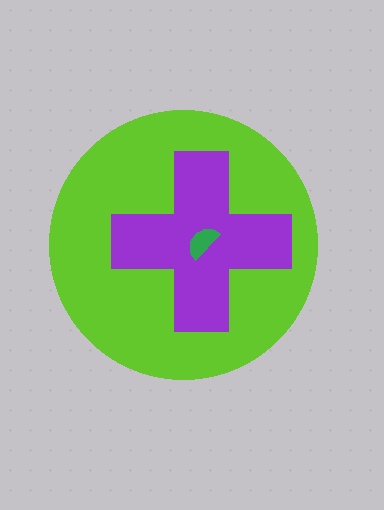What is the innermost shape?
The green semicircle.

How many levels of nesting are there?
3.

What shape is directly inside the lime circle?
The purple cross.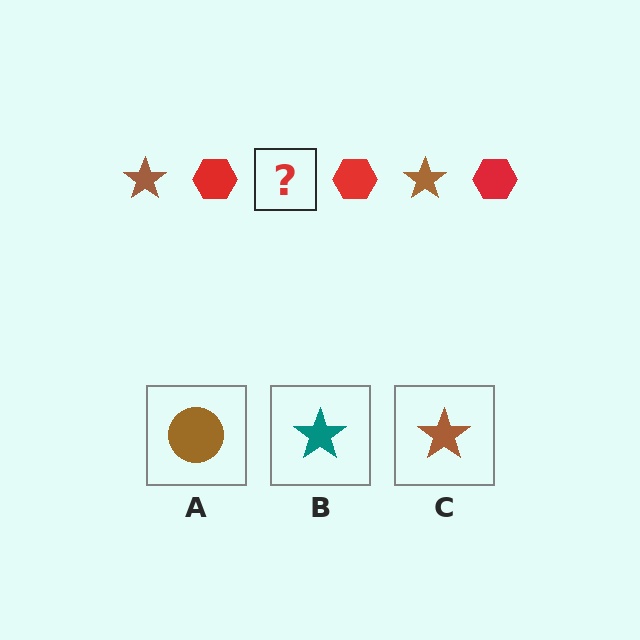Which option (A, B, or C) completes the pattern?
C.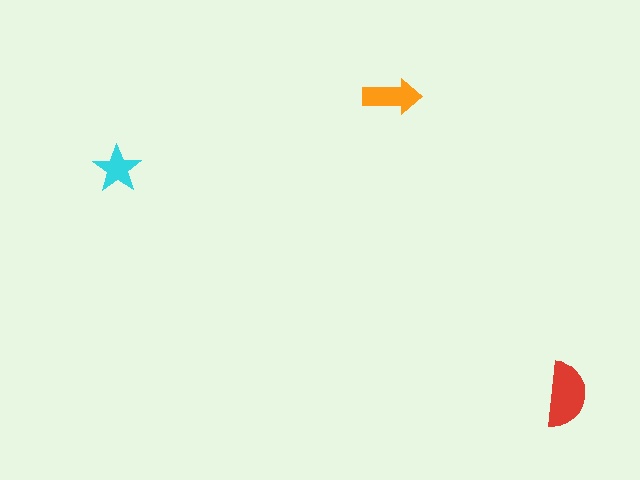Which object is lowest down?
The red semicircle is bottommost.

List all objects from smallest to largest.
The cyan star, the orange arrow, the red semicircle.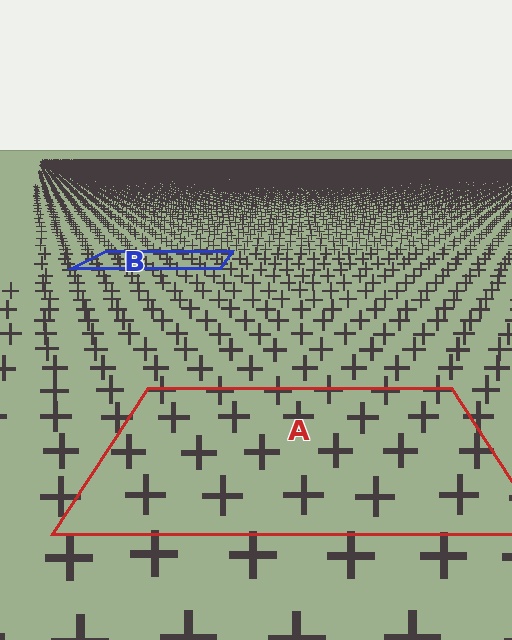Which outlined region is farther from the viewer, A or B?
Region B is farther from the viewer — the texture elements inside it appear smaller and more densely packed.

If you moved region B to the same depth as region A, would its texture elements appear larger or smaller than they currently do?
They would appear larger. At a closer depth, the same texture elements are projected at a bigger on-screen size.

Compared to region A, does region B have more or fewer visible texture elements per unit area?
Region B has more texture elements per unit area — they are packed more densely because it is farther away.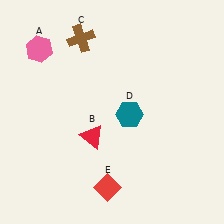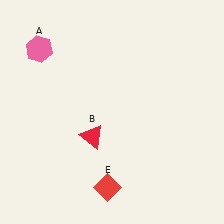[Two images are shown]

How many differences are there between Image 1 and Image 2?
There are 2 differences between the two images.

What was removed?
The brown cross (C), the teal hexagon (D) were removed in Image 2.